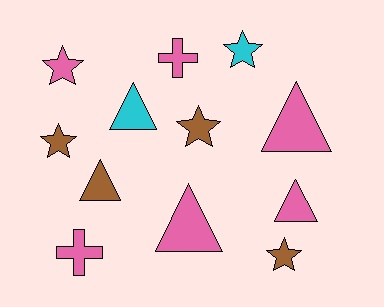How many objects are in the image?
There are 12 objects.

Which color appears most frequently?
Pink, with 6 objects.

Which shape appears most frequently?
Triangle, with 5 objects.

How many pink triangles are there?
There are 3 pink triangles.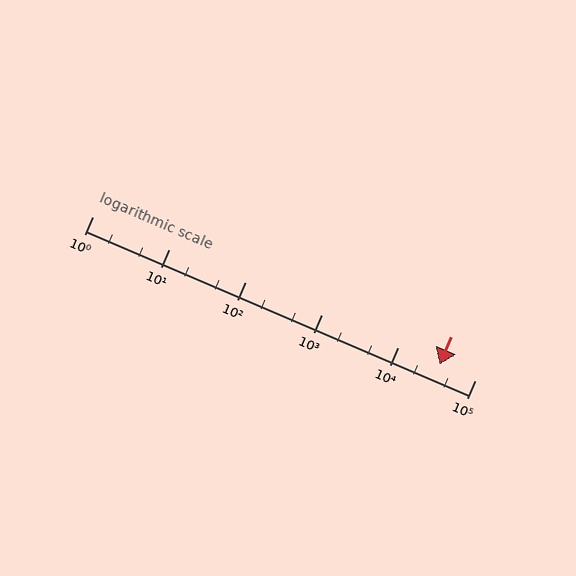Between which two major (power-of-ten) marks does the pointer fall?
The pointer is between 10000 and 100000.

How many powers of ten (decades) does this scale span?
The scale spans 5 decades, from 1 to 100000.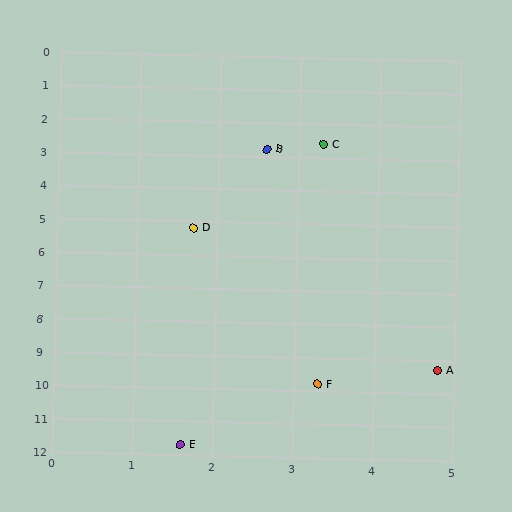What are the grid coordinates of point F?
Point F is at approximately (3.3, 9.8).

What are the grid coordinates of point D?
Point D is at approximately (1.7, 5.2).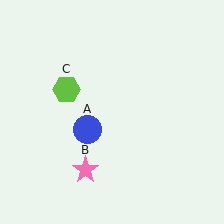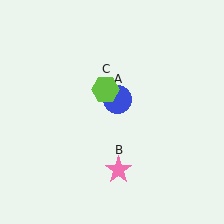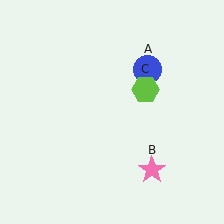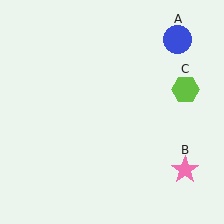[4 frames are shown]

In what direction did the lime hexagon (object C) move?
The lime hexagon (object C) moved right.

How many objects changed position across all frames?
3 objects changed position: blue circle (object A), pink star (object B), lime hexagon (object C).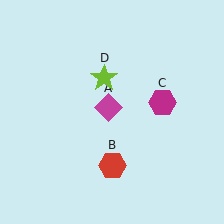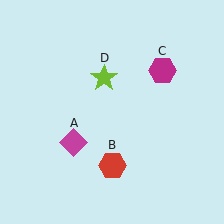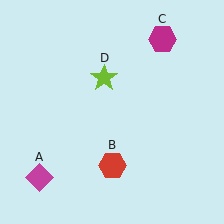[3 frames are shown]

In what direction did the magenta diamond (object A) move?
The magenta diamond (object A) moved down and to the left.